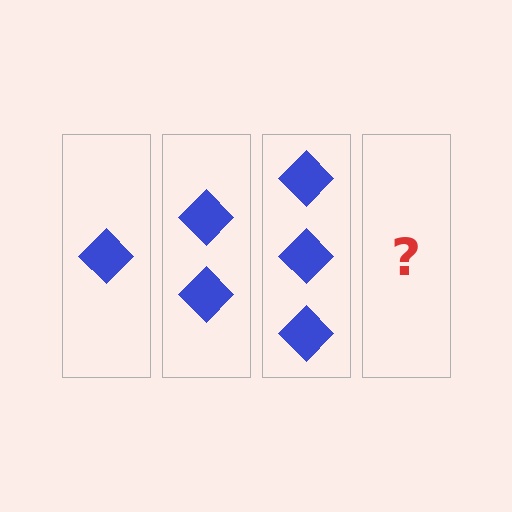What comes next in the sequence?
The next element should be 4 diamonds.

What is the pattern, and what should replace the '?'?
The pattern is that each step adds one more diamond. The '?' should be 4 diamonds.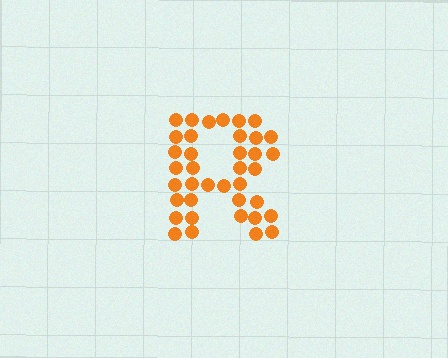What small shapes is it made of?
It is made of small circles.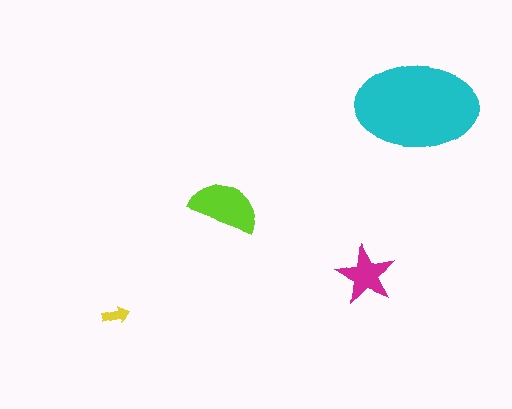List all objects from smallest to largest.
The yellow arrow, the magenta star, the lime semicircle, the cyan ellipse.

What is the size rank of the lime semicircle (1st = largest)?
2nd.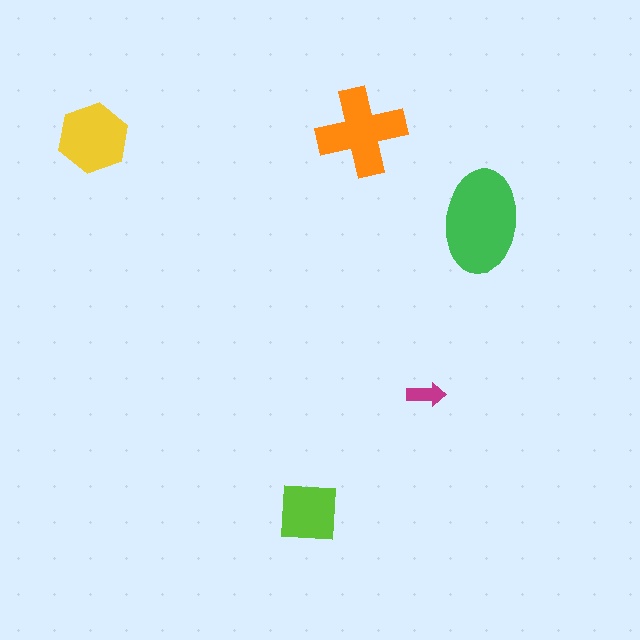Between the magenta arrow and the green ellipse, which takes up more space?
The green ellipse.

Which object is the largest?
The green ellipse.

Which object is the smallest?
The magenta arrow.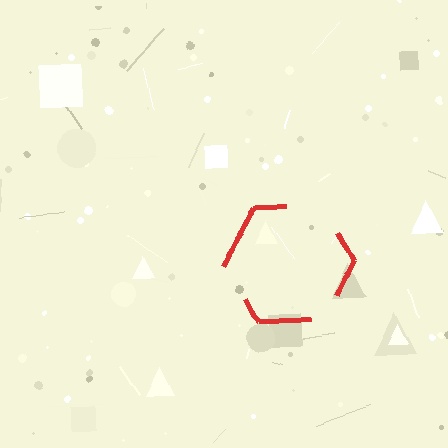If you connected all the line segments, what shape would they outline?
They would outline a hexagon.